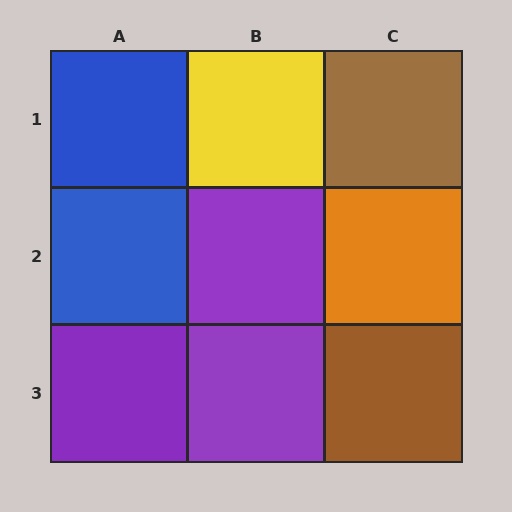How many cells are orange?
1 cell is orange.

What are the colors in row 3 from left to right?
Purple, purple, brown.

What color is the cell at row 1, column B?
Yellow.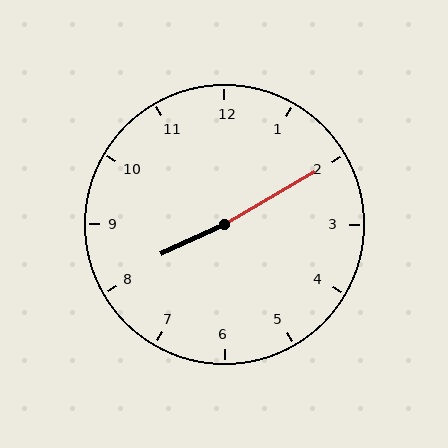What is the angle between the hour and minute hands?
Approximately 175 degrees.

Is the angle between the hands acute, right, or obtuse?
It is obtuse.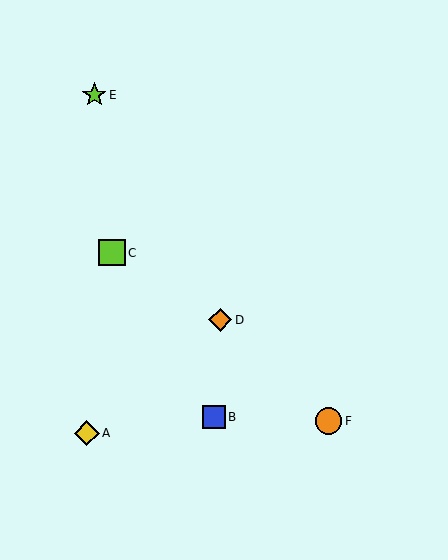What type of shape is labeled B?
Shape B is a blue square.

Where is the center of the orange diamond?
The center of the orange diamond is at (220, 320).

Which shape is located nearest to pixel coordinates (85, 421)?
The yellow diamond (labeled A) at (87, 433) is nearest to that location.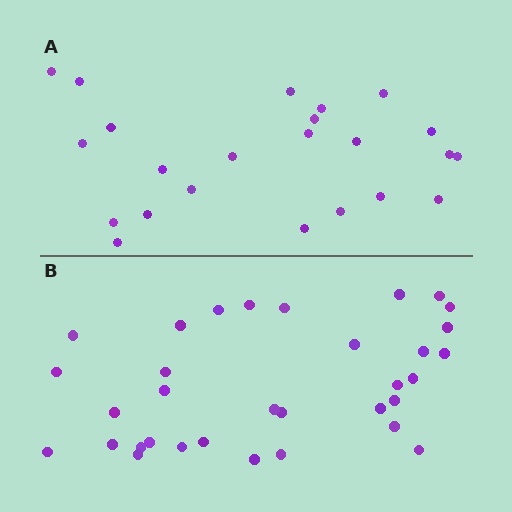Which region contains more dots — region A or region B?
Region B (the bottom region) has more dots.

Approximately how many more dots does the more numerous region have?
Region B has roughly 10 or so more dots than region A.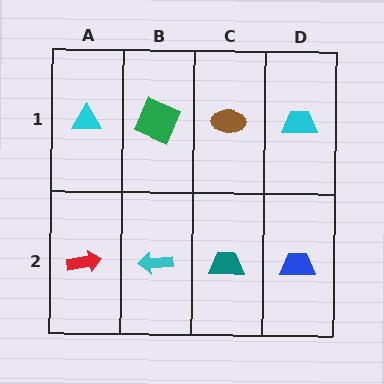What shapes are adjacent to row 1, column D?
A blue trapezoid (row 2, column D), a brown ellipse (row 1, column C).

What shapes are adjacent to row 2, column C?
A brown ellipse (row 1, column C), a cyan arrow (row 2, column B), a blue trapezoid (row 2, column D).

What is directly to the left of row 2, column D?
A teal trapezoid.